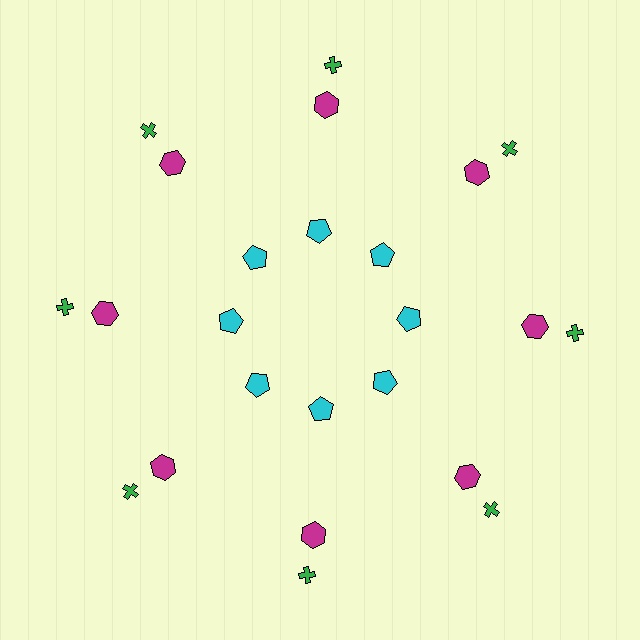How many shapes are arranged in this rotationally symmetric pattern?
There are 24 shapes, arranged in 8 groups of 3.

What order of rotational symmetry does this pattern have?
This pattern has 8-fold rotational symmetry.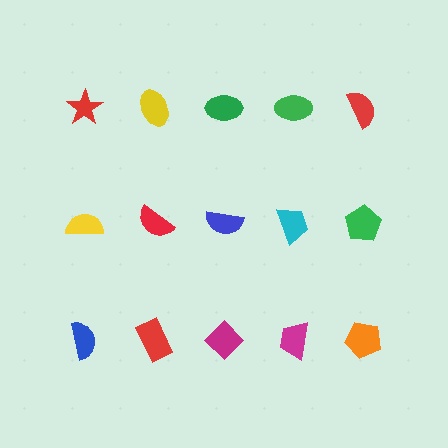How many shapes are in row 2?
5 shapes.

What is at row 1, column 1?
A red star.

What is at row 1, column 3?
A green ellipse.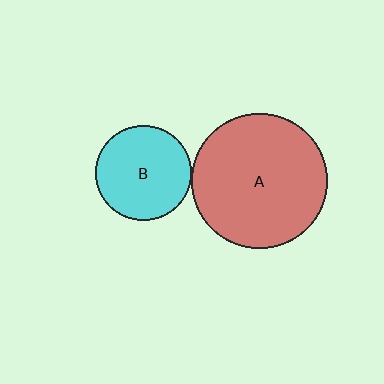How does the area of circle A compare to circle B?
Approximately 2.0 times.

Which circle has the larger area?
Circle A (red).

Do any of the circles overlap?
No, none of the circles overlap.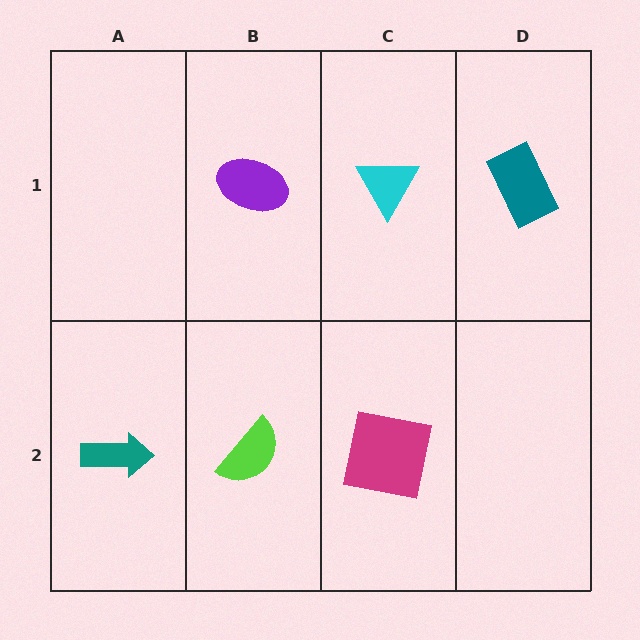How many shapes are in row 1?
3 shapes.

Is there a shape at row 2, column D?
No, that cell is empty.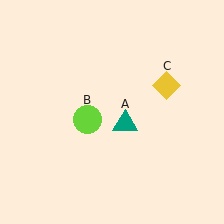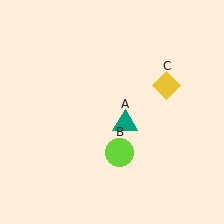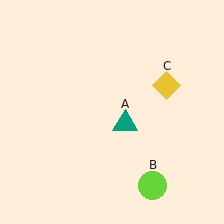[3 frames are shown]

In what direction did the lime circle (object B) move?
The lime circle (object B) moved down and to the right.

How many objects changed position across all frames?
1 object changed position: lime circle (object B).